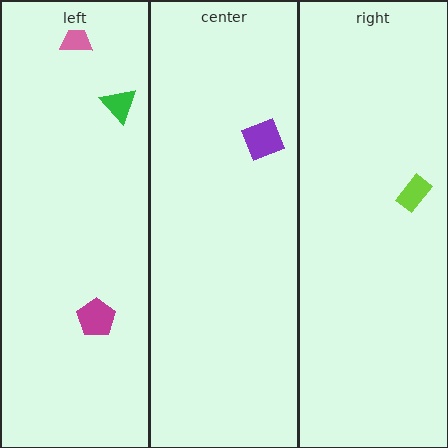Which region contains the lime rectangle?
The right region.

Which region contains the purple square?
The center region.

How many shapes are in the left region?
3.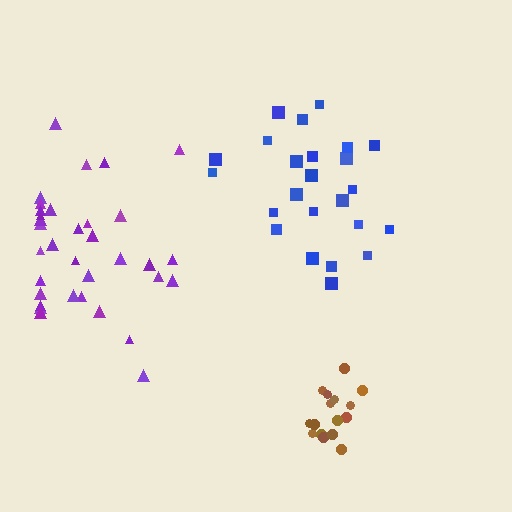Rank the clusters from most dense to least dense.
brown, blue, purple.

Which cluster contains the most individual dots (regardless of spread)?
Purple (35).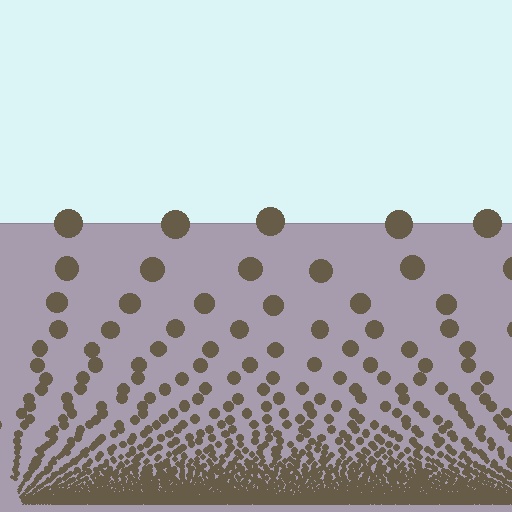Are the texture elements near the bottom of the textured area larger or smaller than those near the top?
Smaller. The gradient is inverted — elements near the bottom are smaller and denser.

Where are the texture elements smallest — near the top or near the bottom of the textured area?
Near the bottom.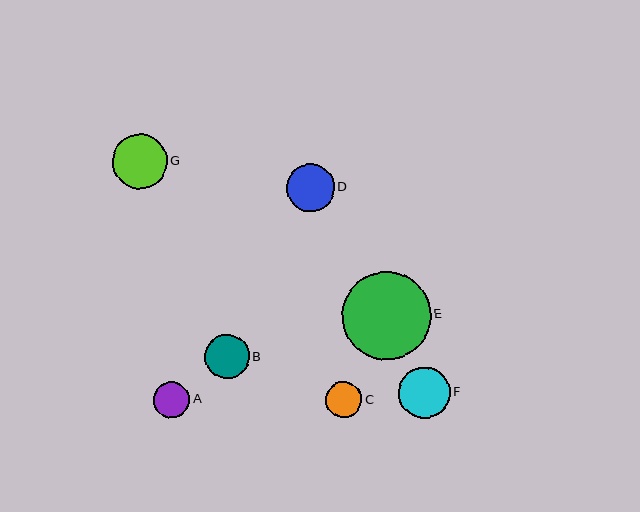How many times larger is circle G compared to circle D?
Circle G is approximately 1.1 times the size of circle D.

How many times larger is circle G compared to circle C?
Circle G is approximately 1.5 times the size of circle C.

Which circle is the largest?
Circle E is the largest with a size of approximately 88 pixels.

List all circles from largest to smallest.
From largest to smallest: E, G, F, D, B, A, C.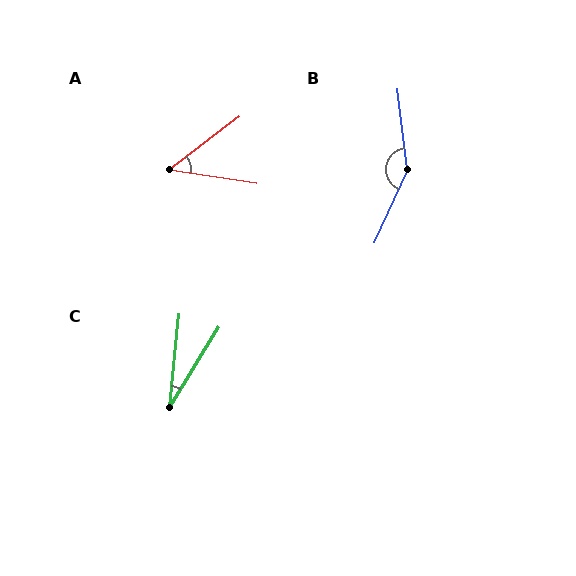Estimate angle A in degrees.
Approximately 46 degrees.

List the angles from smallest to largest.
C (26°), A (46°), B (149°).